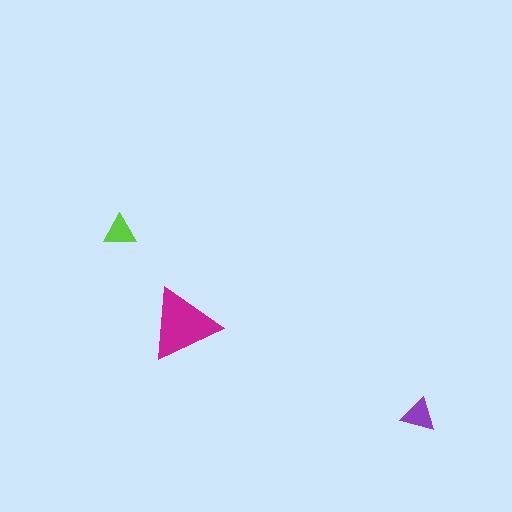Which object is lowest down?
The purple triangle is bottommost.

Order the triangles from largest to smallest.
the magenta one, the purple one, the lime one.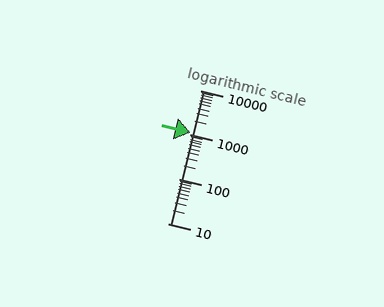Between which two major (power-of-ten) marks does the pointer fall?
The pointer is between 1000 and 10000.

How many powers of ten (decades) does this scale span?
The scale spans 3 decades, from 10 to 10000.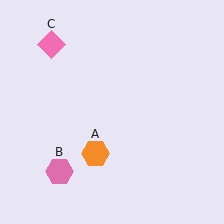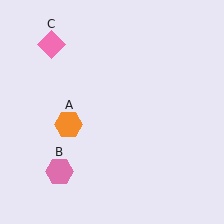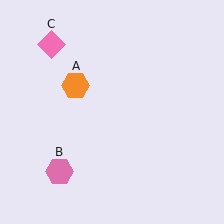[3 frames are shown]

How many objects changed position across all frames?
1 object changed position: orange hexagon (object A).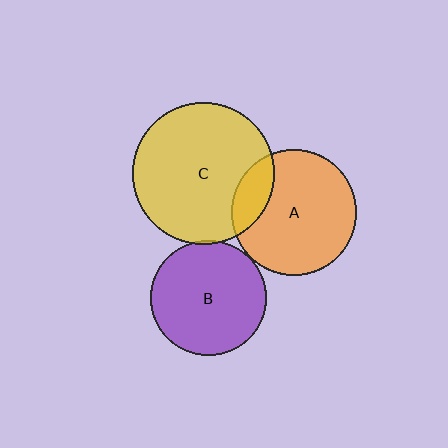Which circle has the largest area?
Circle C (yellow).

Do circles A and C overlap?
Yes.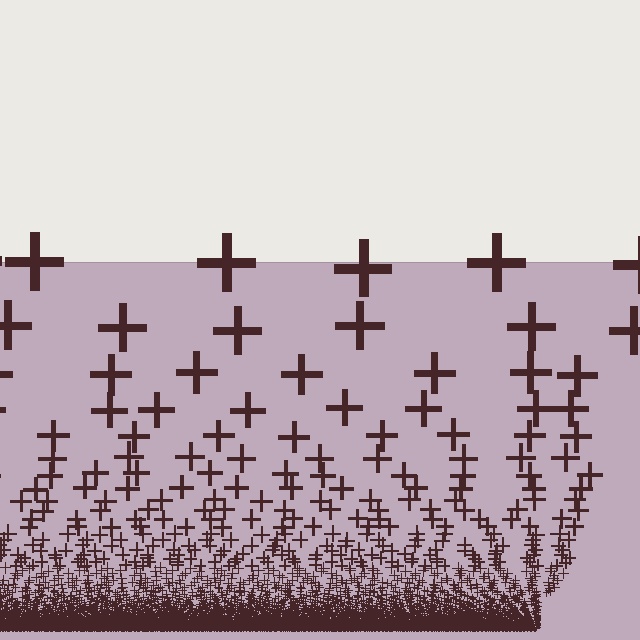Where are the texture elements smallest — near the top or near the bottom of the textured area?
Near the bottom.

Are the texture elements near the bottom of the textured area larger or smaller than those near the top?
Smaller. The gradient is inverted — elements near the bottom are smaller and denser.